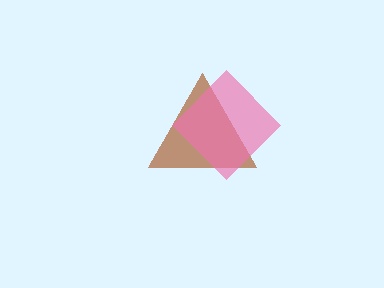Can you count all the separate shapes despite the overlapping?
Yes, there are 2 separate shapes.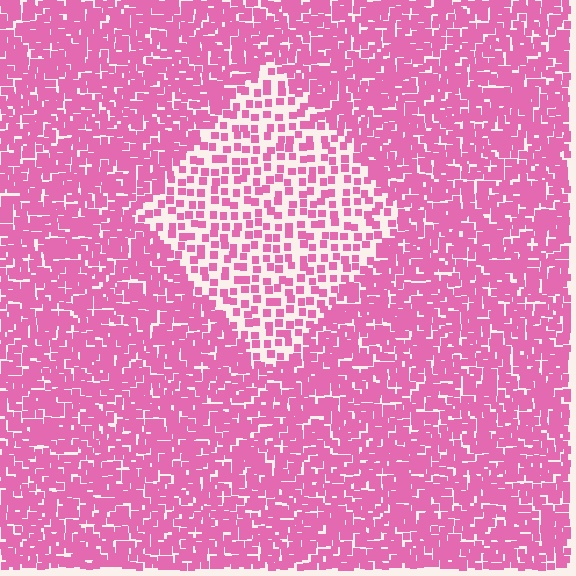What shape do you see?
I see a diamond.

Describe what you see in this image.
The image contains small pink elements arranged at two different densities. A diamond-shaped region is visible where the elements are less densely packed than the surrounding area.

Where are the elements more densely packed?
The elements are more densely packed outside the diamond boundary.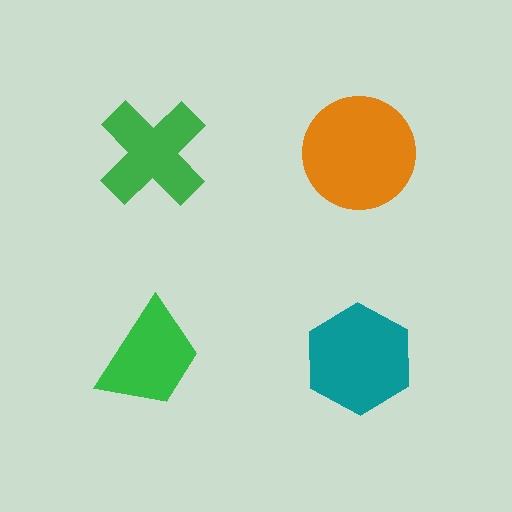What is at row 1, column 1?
A green cross.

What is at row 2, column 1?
A green trapezoid.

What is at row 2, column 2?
A teal hexagon.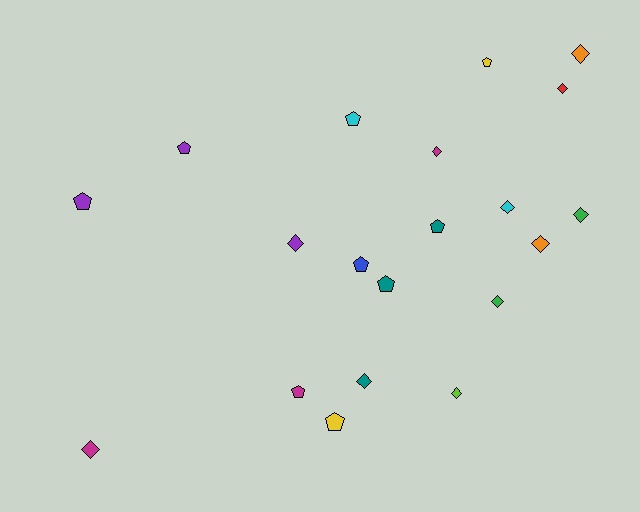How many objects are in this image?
There are 20 objects.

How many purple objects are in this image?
There are 3 purple objects.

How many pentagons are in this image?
There are 9 pentagons.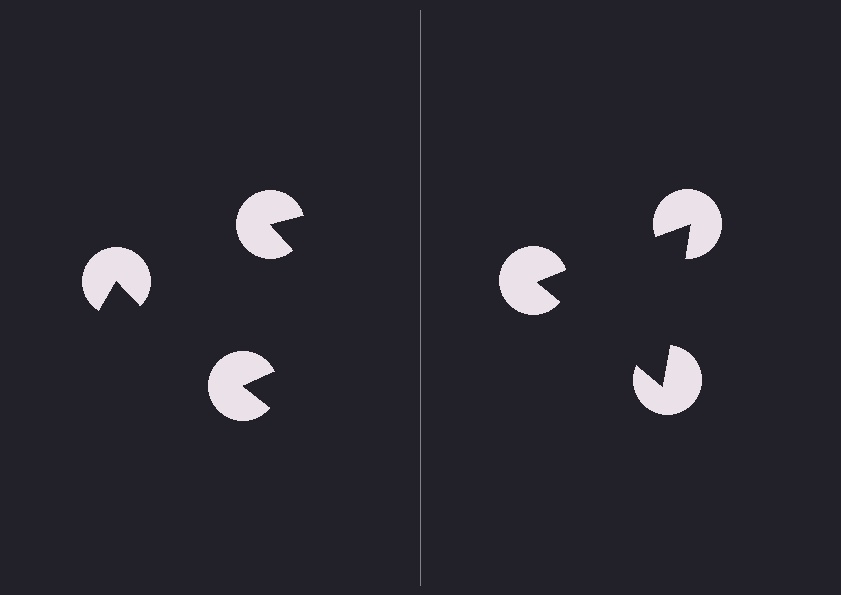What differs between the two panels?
The pac-man discs are positioned identically on both sides; only the wedge orientations differ. On the right they align to a triangle; on the left they are misaligned.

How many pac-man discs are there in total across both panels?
6 — 3 on each side.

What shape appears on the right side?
An illusory triangle.